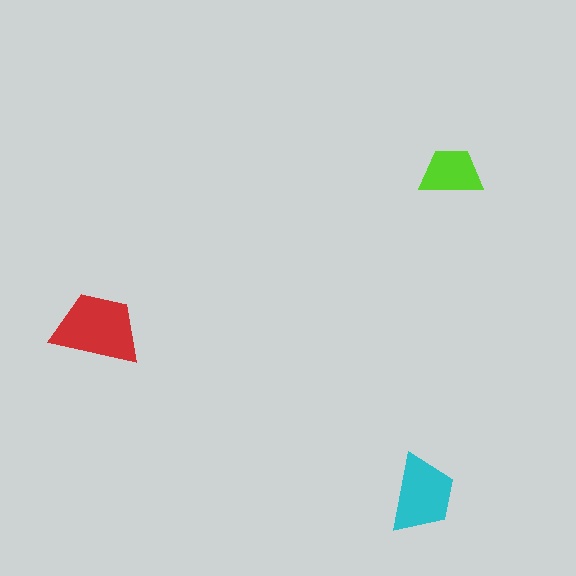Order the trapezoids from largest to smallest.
the red one, the cyan one, the lime one.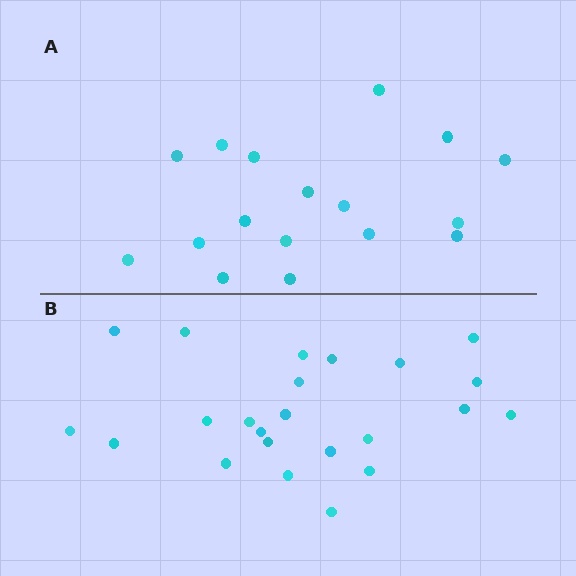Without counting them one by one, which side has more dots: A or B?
Region B (the bottom region) has more dots.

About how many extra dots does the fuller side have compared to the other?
Region B has about 6 more dots than region A.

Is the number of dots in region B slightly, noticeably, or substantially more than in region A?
Region B has noticeably more, but not dramatically so. The ratio is roughly 1.4 to 1.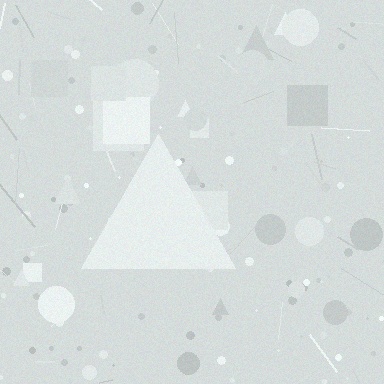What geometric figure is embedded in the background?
A triangle is embedded in the background.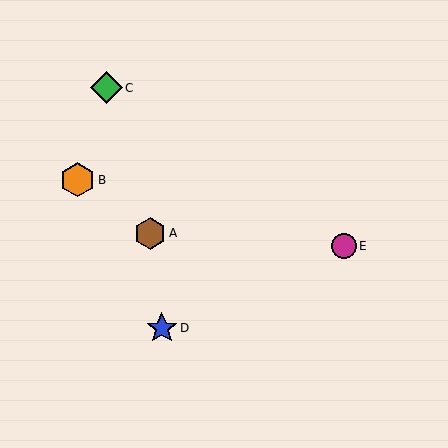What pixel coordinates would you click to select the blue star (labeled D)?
Click at (162, 328) to select the blue star D.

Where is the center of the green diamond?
The center of the green diamond is at (106, 88).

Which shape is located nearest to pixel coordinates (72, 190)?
The orange hexagon (labeled B) at (78, 180) is nearest to that location.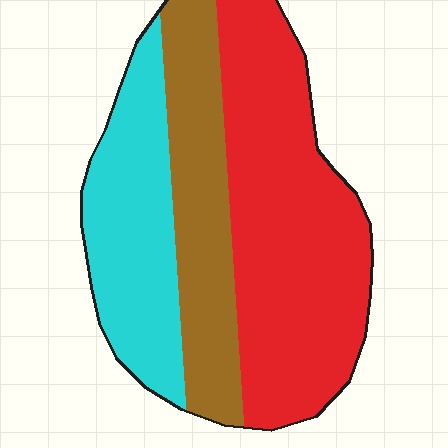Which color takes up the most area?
Red, at roughly 50%.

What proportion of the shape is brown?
Brown covers around 25% of the shape.